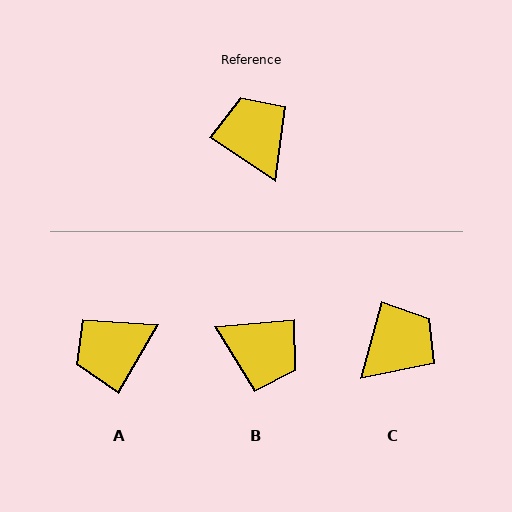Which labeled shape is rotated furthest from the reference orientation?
B, about 141 degrees away.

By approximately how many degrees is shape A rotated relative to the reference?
Approximately 94 degrees counter-clockwise.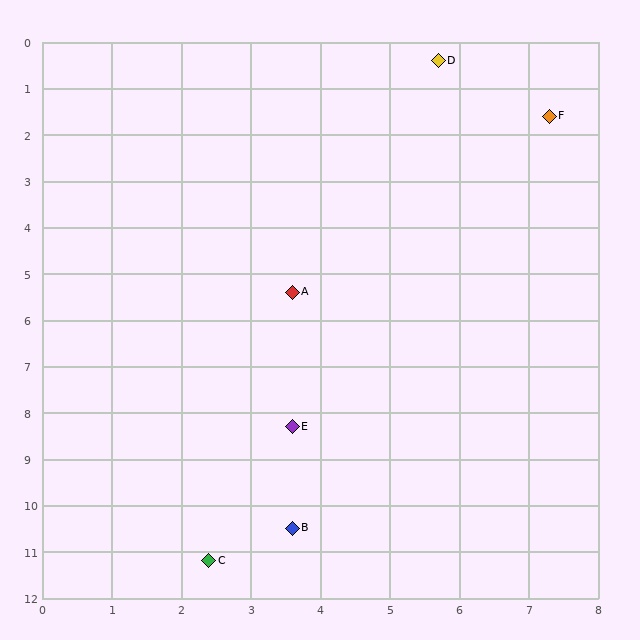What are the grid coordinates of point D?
Point D is at approximately (5.7, 0.4).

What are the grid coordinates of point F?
Point F is at approximately (7.3, 1.6).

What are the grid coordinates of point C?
Point C is at approximately (2.4, 11.2).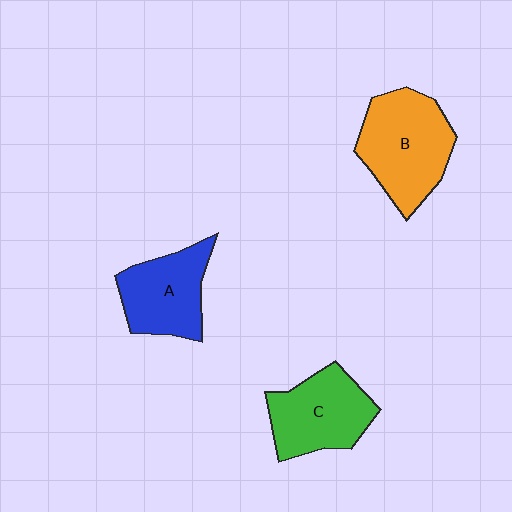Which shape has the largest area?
Shape B (orange).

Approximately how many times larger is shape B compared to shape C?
Approximately 1.2 times.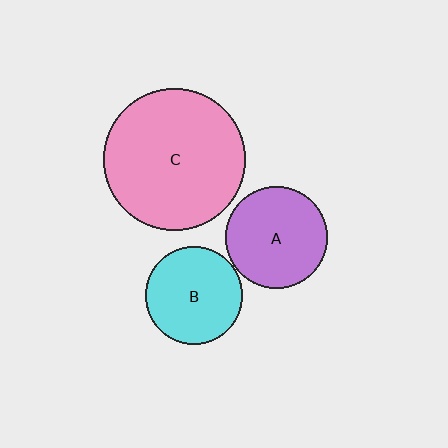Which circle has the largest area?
Circle C (pink).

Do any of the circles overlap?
No, none of the circles overlap.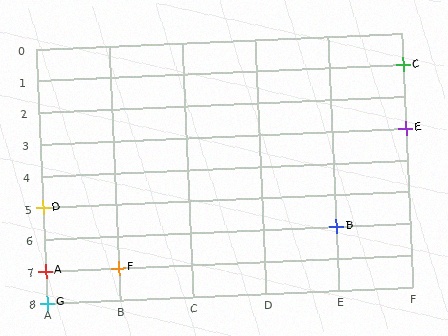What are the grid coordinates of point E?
Point E is at grid coordinates (F, 3).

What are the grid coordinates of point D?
Point D is at grid coordinates (A, 5).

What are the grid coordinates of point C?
Point C is at grid coordinates (F, 1).